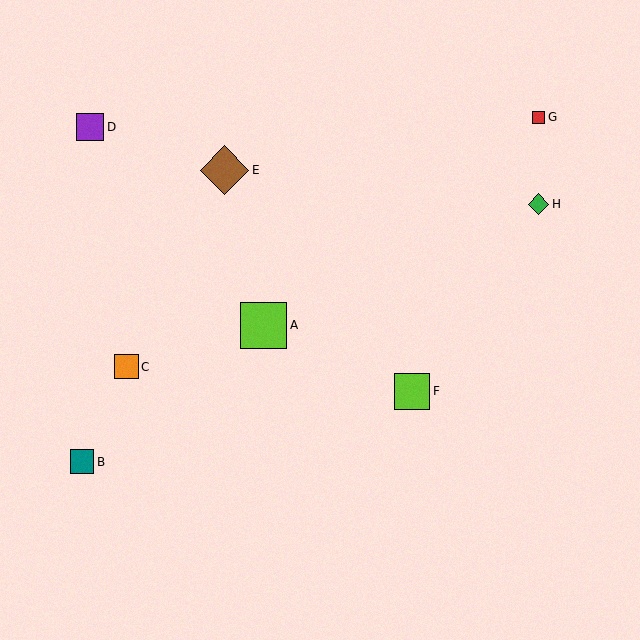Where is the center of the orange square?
The center of the orange square is at (126, 367).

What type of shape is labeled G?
Shape G is a red square.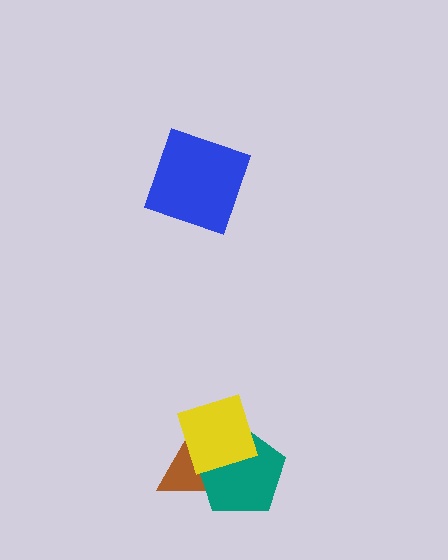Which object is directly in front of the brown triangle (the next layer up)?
The teal pentagon is directly in front of the brown triangle.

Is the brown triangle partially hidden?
Yes, it is partially covered by another shape.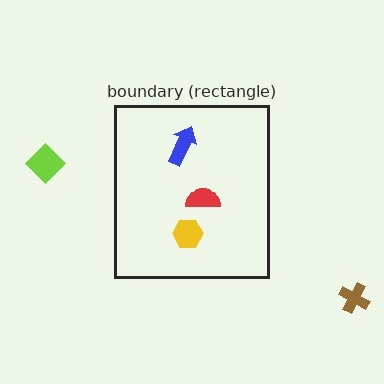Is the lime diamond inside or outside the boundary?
Outside.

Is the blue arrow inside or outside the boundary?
Inside.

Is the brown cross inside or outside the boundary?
Outside.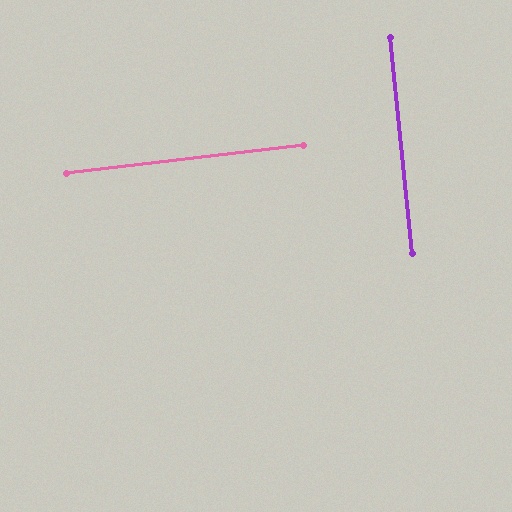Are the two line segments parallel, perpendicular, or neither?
Perpendicular — they meet at approximately 89°.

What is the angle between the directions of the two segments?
Approximately 89 degrees.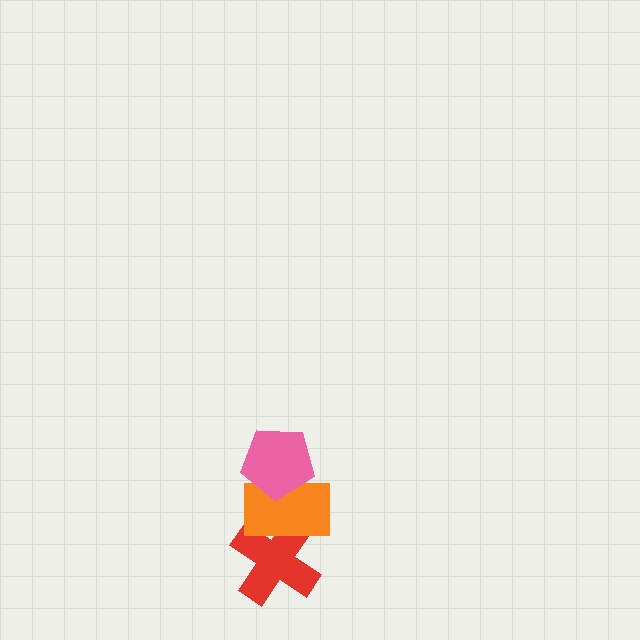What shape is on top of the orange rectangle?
The pink pentagon is on top of the orange rectangle.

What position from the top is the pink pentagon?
The pink pentagon is 1st from the top.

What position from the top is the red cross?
The red cross is 3rd from the top.